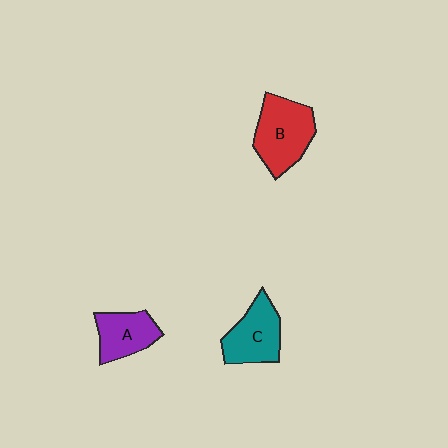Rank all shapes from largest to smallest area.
From largest to smallest: B (red), C (teal), A (purple).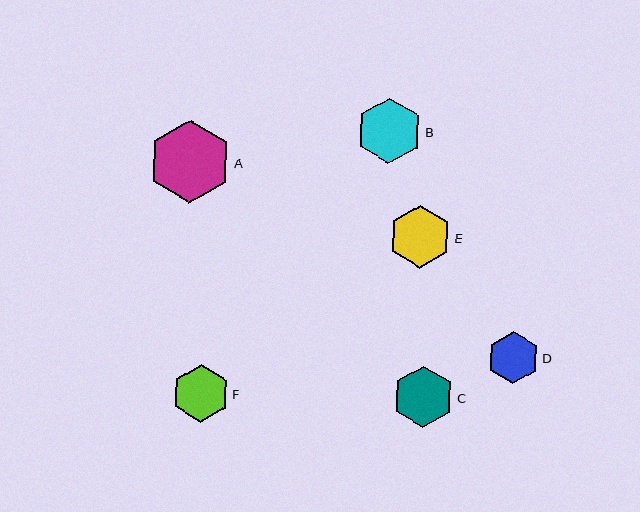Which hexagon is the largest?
Hexagon A is the largest with a size of approximately 83 pixels.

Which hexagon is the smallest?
Hexagon D is the smallest with a size of approximately 52 pixels.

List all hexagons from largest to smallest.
From largest to smallest: A, B, E, C, F, D.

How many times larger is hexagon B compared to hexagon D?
Hexagon B is approximately 1.3 times the size of hexagon D.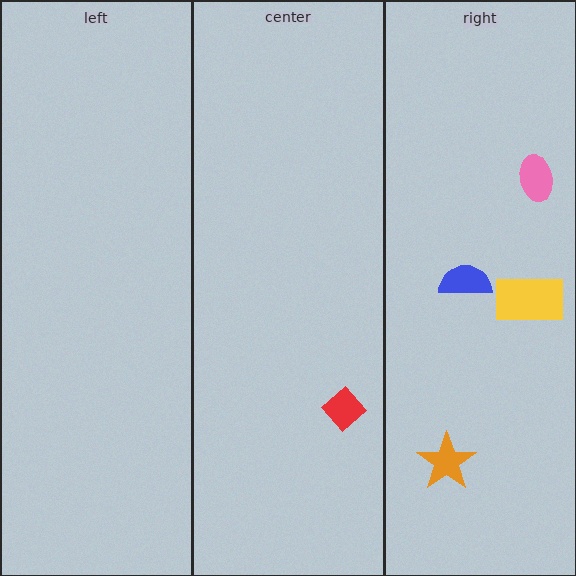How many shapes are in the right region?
4.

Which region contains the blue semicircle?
The right region.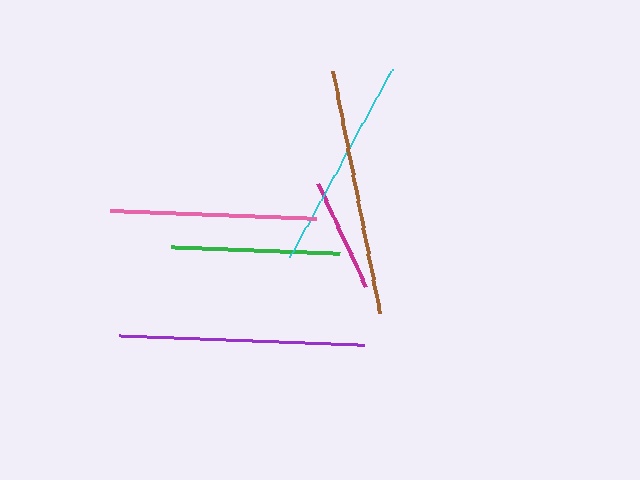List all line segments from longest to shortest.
From longest to shortest: brown, purple, cyan, pink, green, magenta.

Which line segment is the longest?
The brown line is the longest at approximately 247 pixels.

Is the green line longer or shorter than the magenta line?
The green line is longer than the magenta line.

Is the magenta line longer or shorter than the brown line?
The brown line is longer than the magenta line.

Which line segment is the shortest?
The magenta line is the shortest at approximately 113 pixels.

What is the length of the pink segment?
The pink segment is approximately 207 pixels long.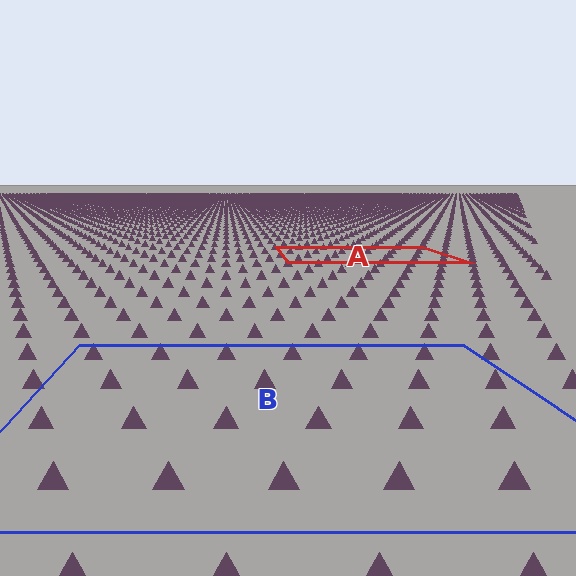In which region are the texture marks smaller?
The texture marks are smaller in region A, because it is farther away.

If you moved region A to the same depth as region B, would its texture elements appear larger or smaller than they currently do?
They would appear larger. At a closer depth, the same texture elements are projected at a bigger on-screen size.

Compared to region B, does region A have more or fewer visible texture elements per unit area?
Region A has more texture elements per unit area — they are packed more densely because it is farther away.